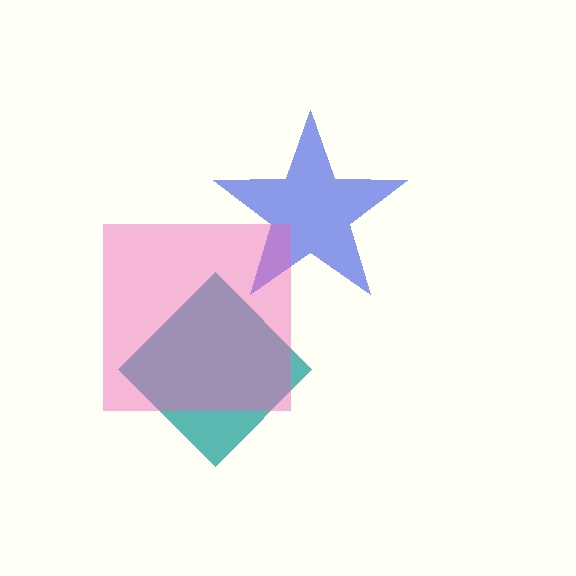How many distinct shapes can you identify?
There are 3 distinct shapes: a teal diamond, a blue star, a pink square.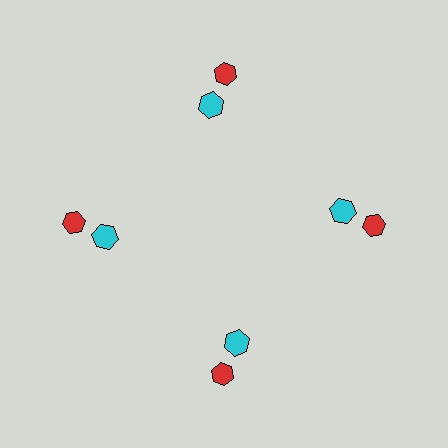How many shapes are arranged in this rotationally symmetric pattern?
There are 8 shapes, arranged in 4 groups of 2.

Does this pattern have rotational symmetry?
Yes, this pattern has 4-fold rotational symmetry. It looks the same after rotating 90 degrees around the center.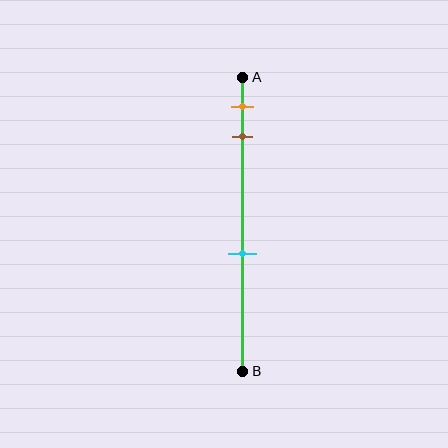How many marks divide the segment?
There are 3 marks dividing the segment.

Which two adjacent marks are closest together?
The orange and brown marks are the closest adjacent pair.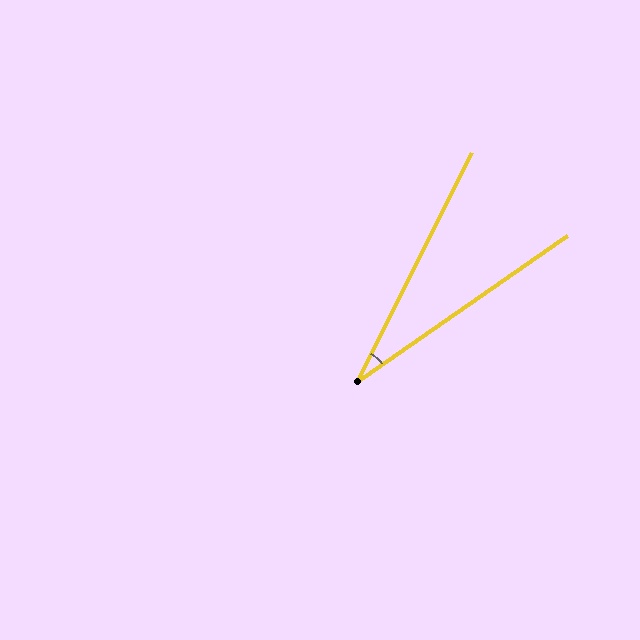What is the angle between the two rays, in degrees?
Approximately 29 degrees.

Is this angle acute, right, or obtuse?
It is acute.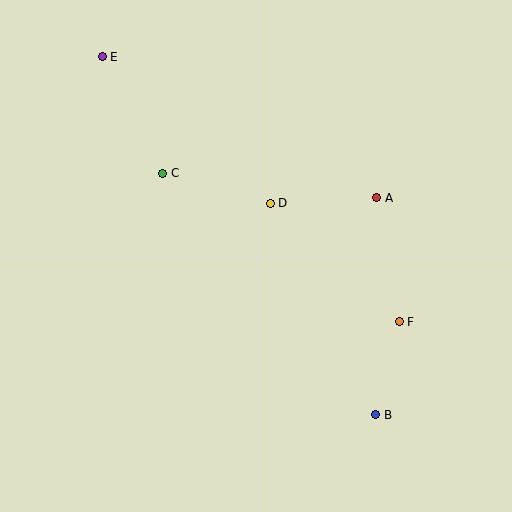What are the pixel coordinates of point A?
Point A is at (377, 198).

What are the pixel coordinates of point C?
Point C is at (163, 173).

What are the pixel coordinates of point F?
Point F is at (399, 322).